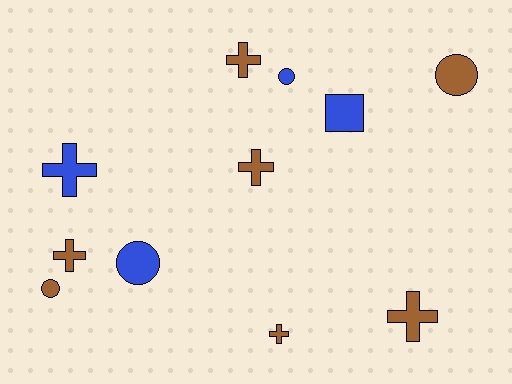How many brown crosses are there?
There are 5 brown crosses.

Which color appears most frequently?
Brown, with 7 objects.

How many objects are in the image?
There are 11 objects.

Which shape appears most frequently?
Cross, with 6 objects.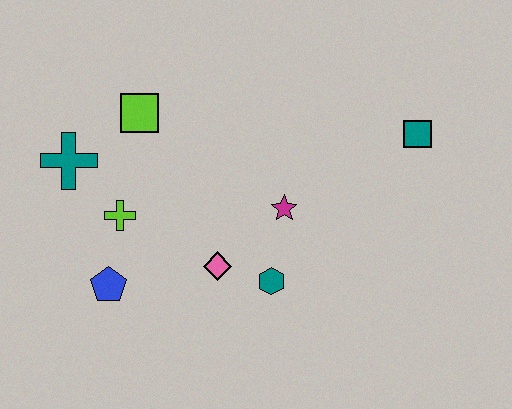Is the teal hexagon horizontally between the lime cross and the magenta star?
Yes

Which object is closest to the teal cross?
The lime cross is closest to the teal cross.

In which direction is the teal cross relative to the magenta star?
The teal cross is to the left of the magenta star.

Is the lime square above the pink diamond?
Yes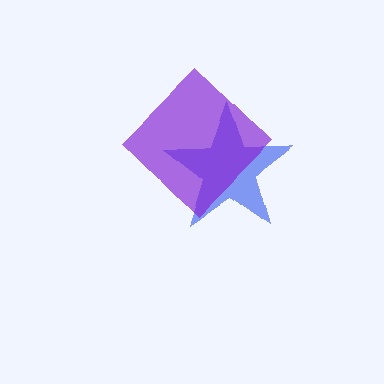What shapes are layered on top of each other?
The layered shapes are: a blue star, a purple diamond.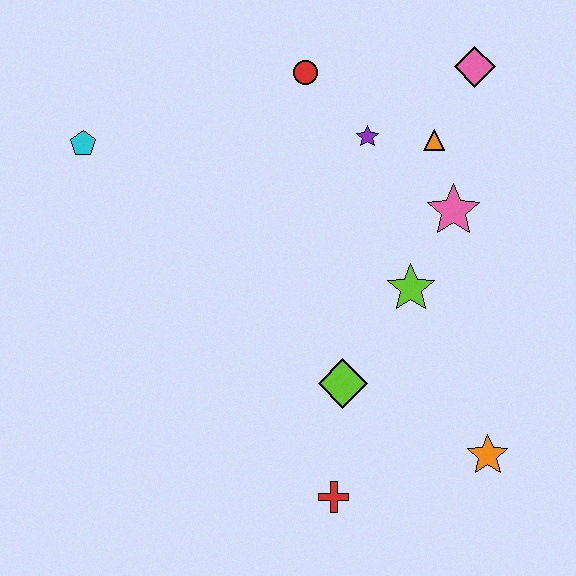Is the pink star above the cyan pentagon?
No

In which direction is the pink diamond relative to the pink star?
The pink diamond is above the pink star.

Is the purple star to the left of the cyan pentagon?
No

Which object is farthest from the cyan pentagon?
The orange star is farthest from the cyan pentagon.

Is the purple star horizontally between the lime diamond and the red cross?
No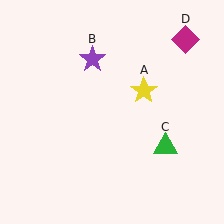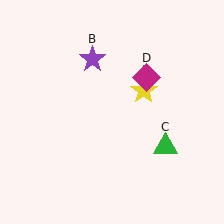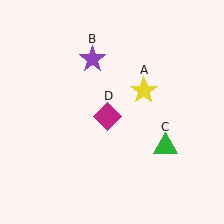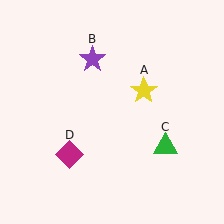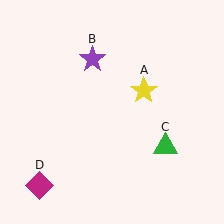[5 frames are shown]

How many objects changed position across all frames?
1 object changed position: magenta diamond (object D).